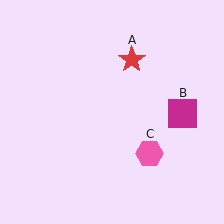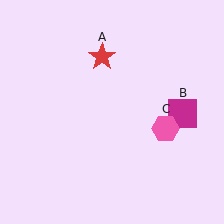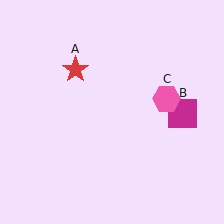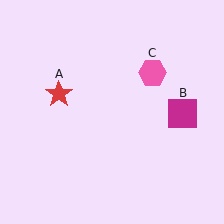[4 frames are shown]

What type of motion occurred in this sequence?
The red star (object A), pink hexagon (object C) rotated counterclockwise around the center of the scene.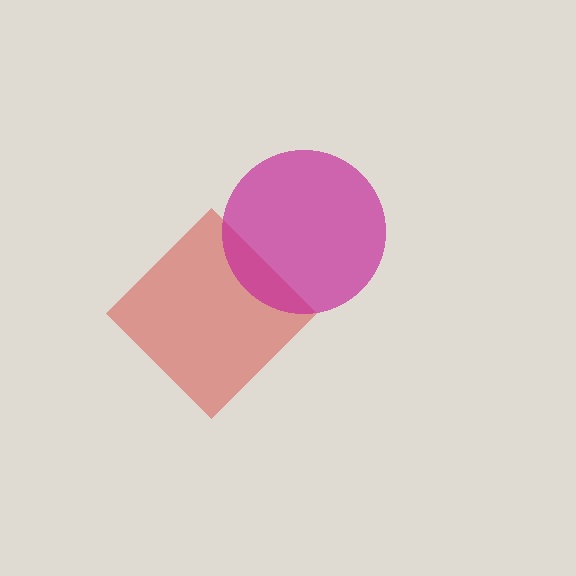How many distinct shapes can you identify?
There are 2 distinct shapes: a red diamond, a magenta circle.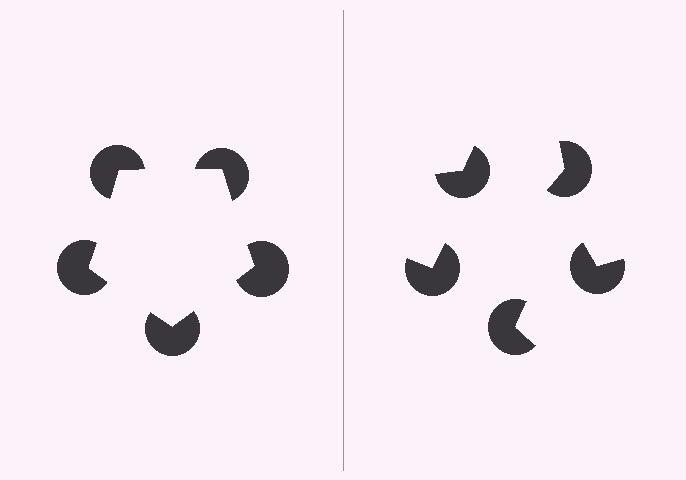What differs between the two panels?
The pac-man discs are positioned identically on both sides; only the wedge orientations differ. On the left they align to a pentagon; on the right they are misaligned.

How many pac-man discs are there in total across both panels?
10 — 5 on each side.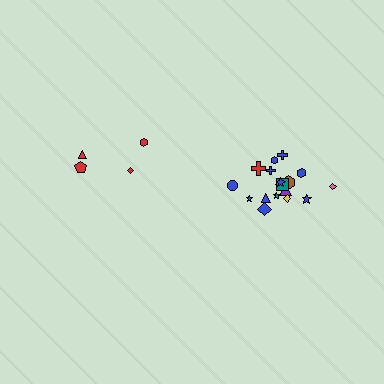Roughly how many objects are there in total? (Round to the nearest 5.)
Roughly 20 objects in total.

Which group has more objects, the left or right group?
The right group.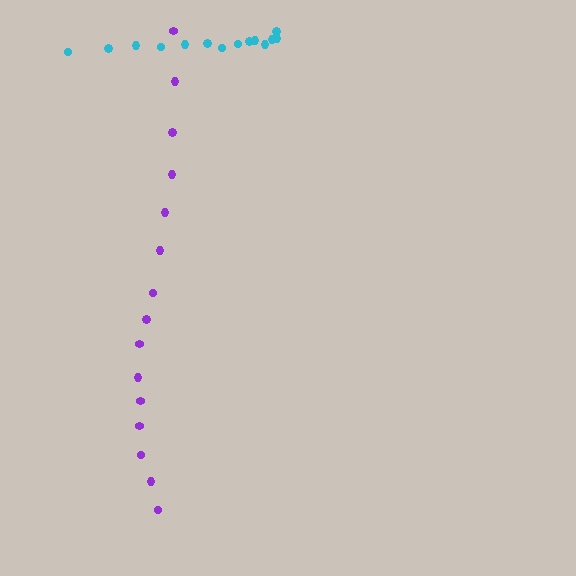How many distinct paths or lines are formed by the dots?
There are 2 distinct paths.